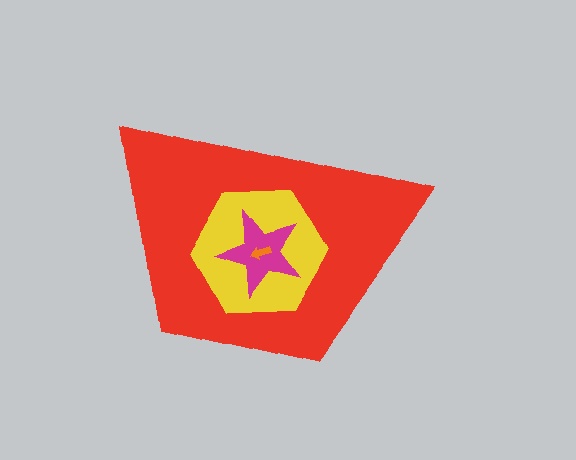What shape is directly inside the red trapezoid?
The yellow hexagon.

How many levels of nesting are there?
4.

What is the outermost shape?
The red trapezoid.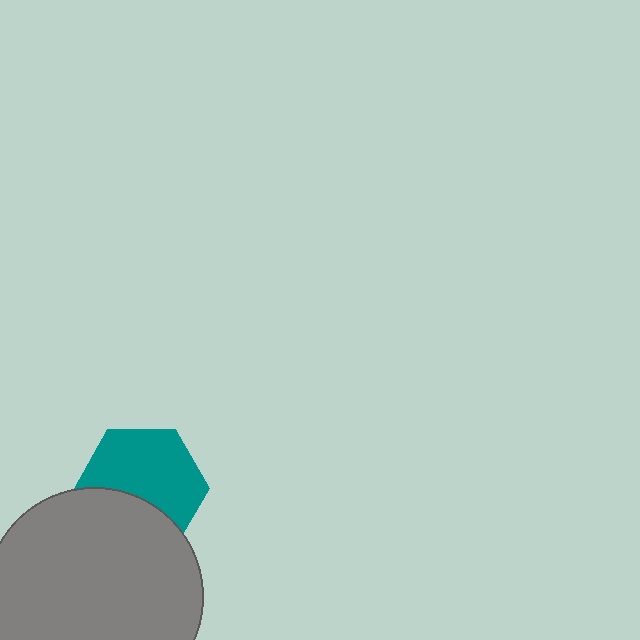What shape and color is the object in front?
The object in front is a gray circle.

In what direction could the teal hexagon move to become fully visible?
The teal hexagon could move up. That would shift it out from behind the gray circle entirely.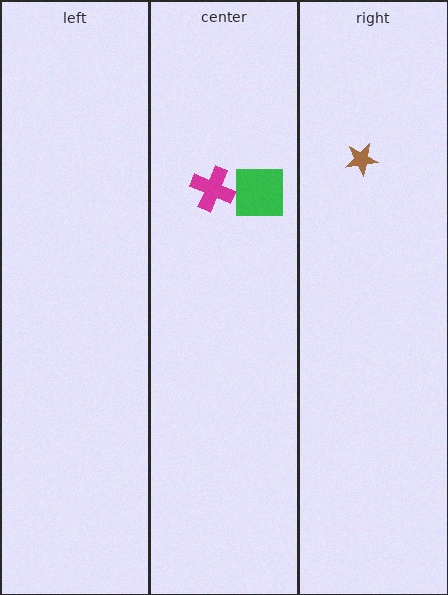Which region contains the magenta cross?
The center region.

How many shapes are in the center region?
2.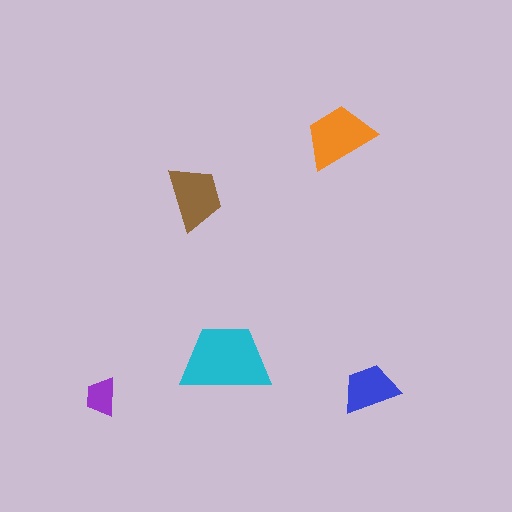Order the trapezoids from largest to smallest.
the cyan one, the orange one, the brown one, the blue one, the purple one.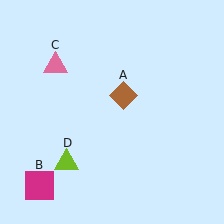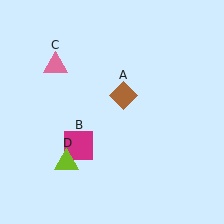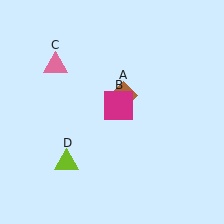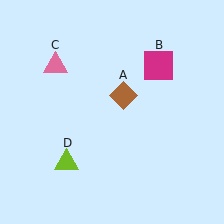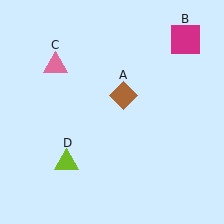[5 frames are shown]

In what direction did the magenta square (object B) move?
The magenta square (object B) moved up and to the right.